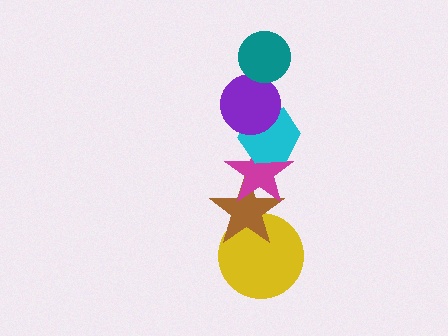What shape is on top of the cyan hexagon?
The purple circle is on top of the cyan hexagon.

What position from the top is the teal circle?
The teal circle is 1st from the top.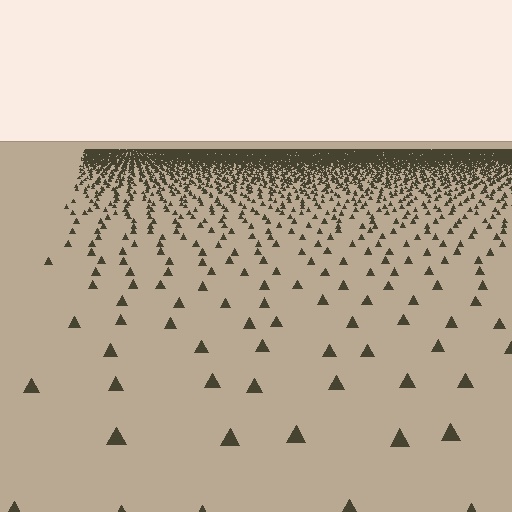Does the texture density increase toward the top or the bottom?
Density increases toward the top.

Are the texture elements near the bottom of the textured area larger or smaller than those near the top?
Larger. Near the bottom, elements are closer to the viewer and appear at a bigger on-screen size.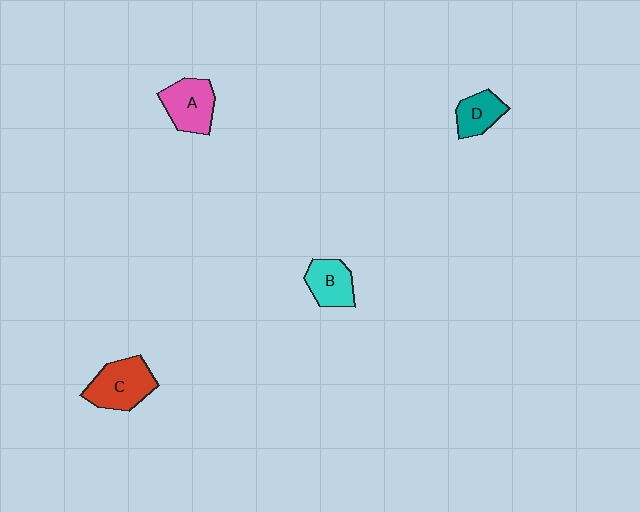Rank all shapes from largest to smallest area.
From largest to smallest: C (red), A (pink), B (cyan), D (teal).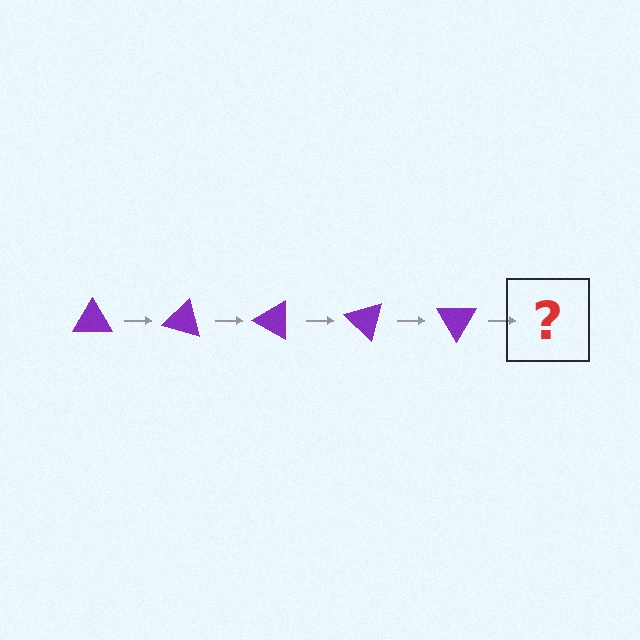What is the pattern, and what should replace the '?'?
The pattern is that the triangle rotates 15 degrees each step. The '?' should be a purple triangle rotated 75 degrees.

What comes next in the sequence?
The next element should be a purple triangle rotated 75 degrees.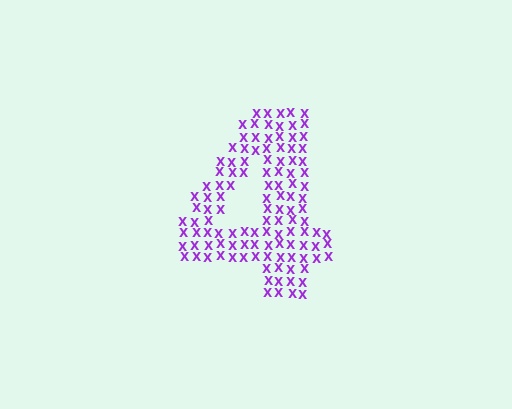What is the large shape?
The large shape is the digit 4.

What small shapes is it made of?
It is made of small letter X's.